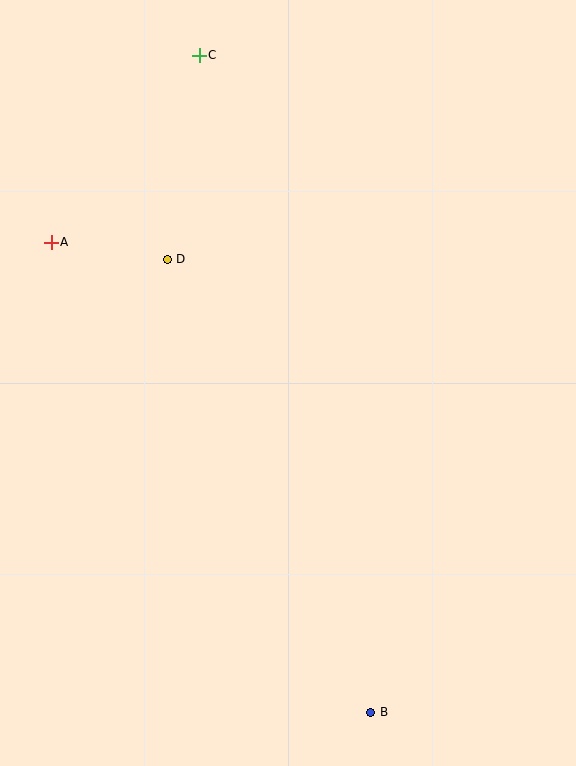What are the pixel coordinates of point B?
Point B is at (371, 712).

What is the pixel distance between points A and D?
The distance between A and D is 117 pixels.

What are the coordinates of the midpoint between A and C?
The midpoint between A and C is at (125, 149).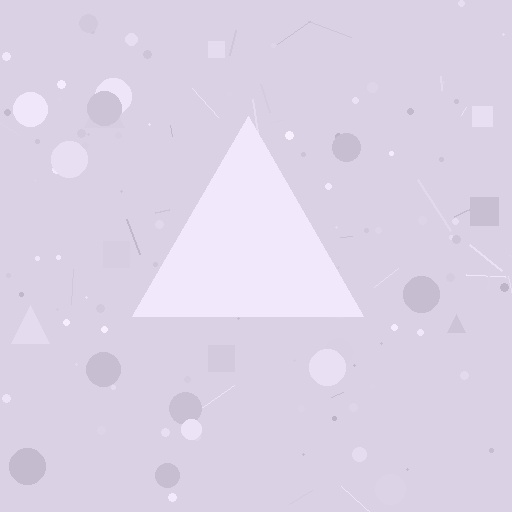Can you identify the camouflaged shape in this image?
The camouflaged shape is a triangle.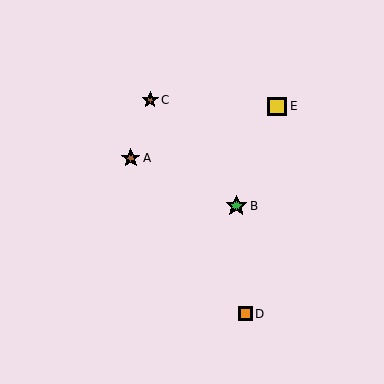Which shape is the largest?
The green star (labeled B) is the largest.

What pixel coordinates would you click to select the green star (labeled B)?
Click at (236, 206) to select the green star B.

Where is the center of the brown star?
The center of the brown star is at (150, 100).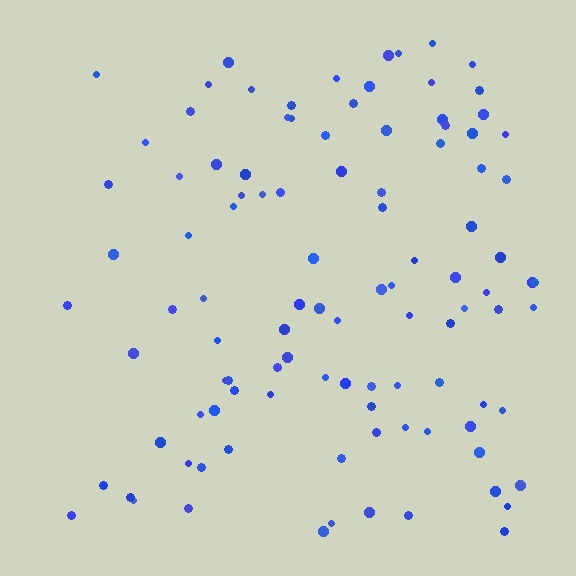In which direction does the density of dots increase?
From left to right, with the right side densest.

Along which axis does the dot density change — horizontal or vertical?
Horizontal.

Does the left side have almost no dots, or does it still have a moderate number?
Still a moderate number, just noticeably fewer than the right.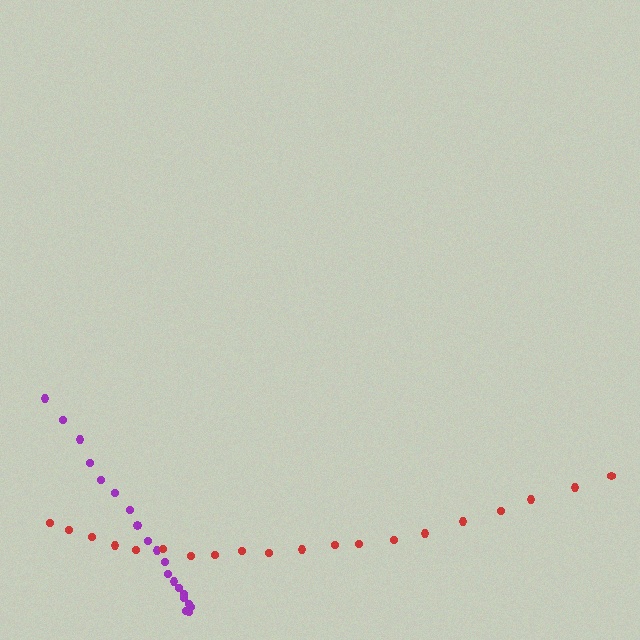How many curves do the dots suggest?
There are 2 distinct paths.